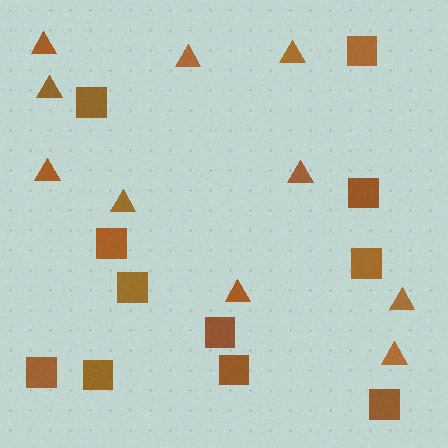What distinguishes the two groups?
There are 2 groups: one group of squares (11) and one group of triangles (10).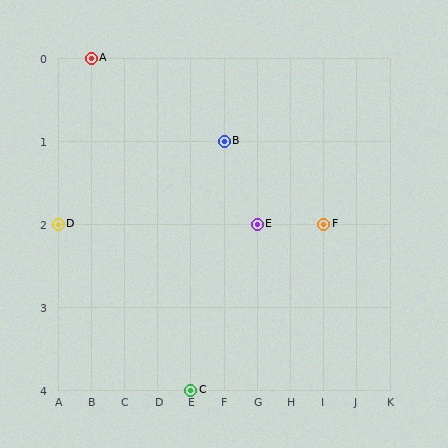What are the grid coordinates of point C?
Point C is at grid coordinates (E, 4).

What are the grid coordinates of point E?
Point E is at grid coordinates (G, 2).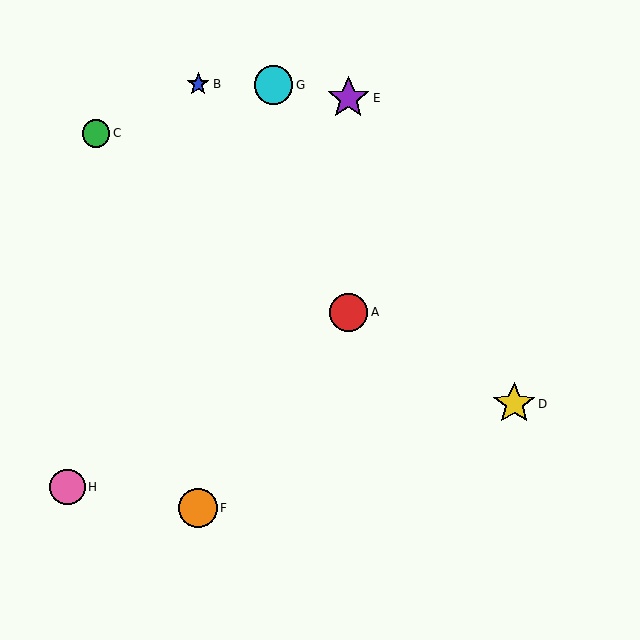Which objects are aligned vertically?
Objects B, F are aligned vertically.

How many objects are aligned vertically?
2 objects (B, F) are aligned vertically.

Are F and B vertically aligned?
Yes, both are at x≈198.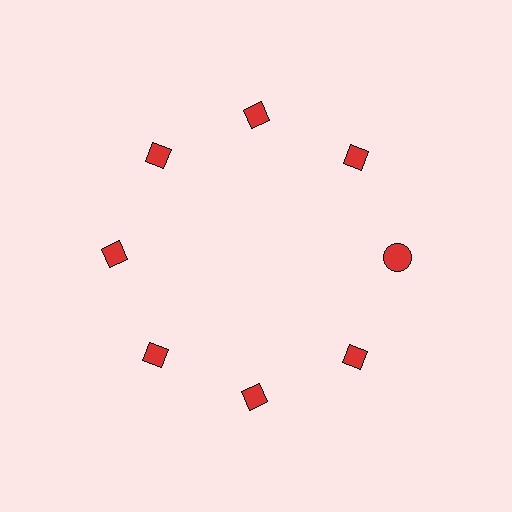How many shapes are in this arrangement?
There are 8 shapes arranged in a ring pattern.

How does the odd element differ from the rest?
It has a different shape: circle instead of diamond.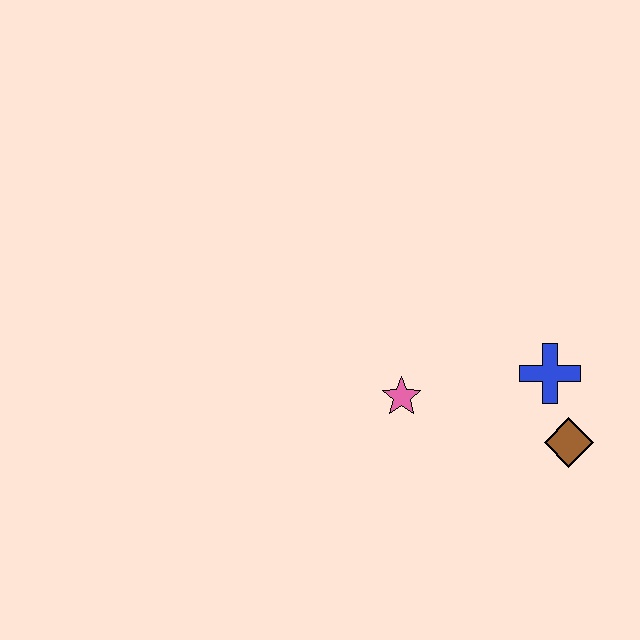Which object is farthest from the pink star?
The brown diamond is farthest from the pink star.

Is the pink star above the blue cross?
No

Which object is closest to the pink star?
The blue cross is closest to the pink star.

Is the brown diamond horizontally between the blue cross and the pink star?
No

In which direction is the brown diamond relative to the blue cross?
The brown diamond is below the blue cross.